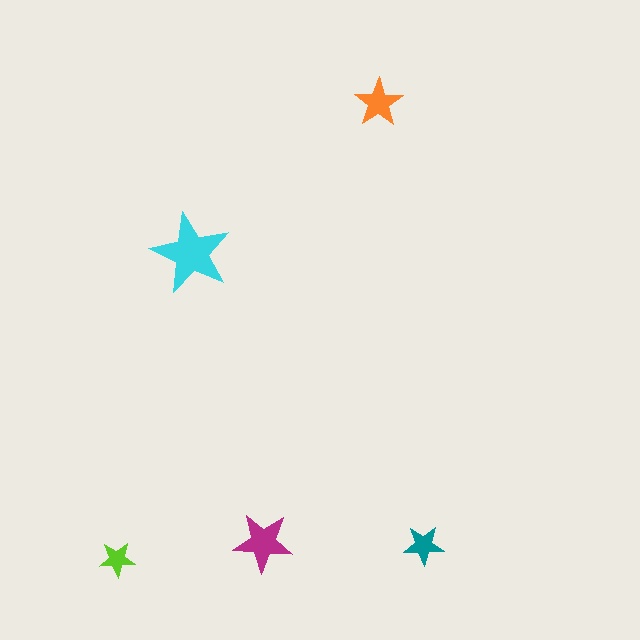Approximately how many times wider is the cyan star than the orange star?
About 1.5 times wider.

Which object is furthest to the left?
The lime star is leftmost.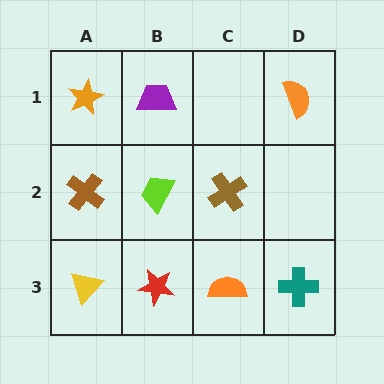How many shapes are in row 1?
3 shapes.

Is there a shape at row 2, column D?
No, that cell is empty.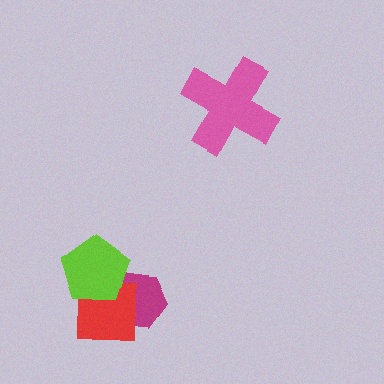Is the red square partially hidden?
Yes, it is partially covered by another shape.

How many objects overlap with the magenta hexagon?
2 objects overlap with the magenta hexagon.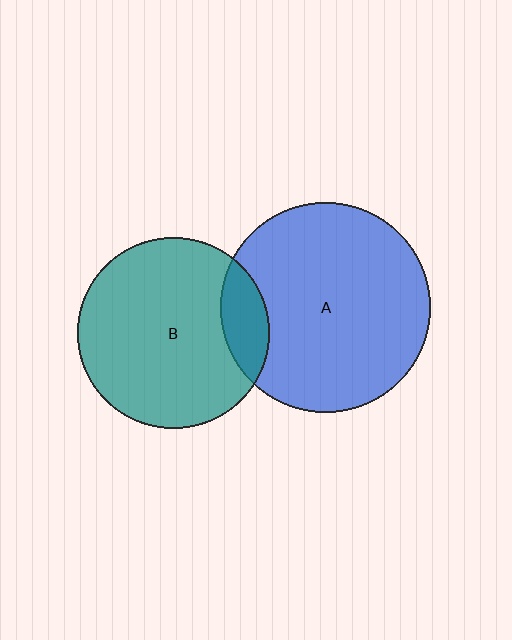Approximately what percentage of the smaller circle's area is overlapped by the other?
Approximately 15%.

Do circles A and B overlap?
Yes.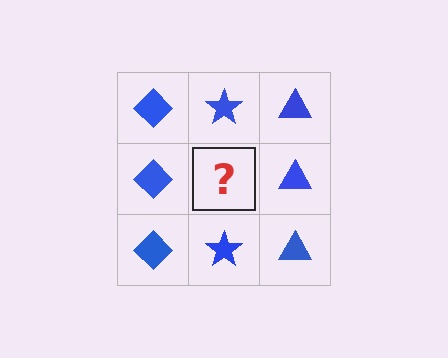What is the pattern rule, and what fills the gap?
The rule is that each column has a consistent shape. The gap should be filled with a blue star.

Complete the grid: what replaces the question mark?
The question mark should be replaced with a blue star.